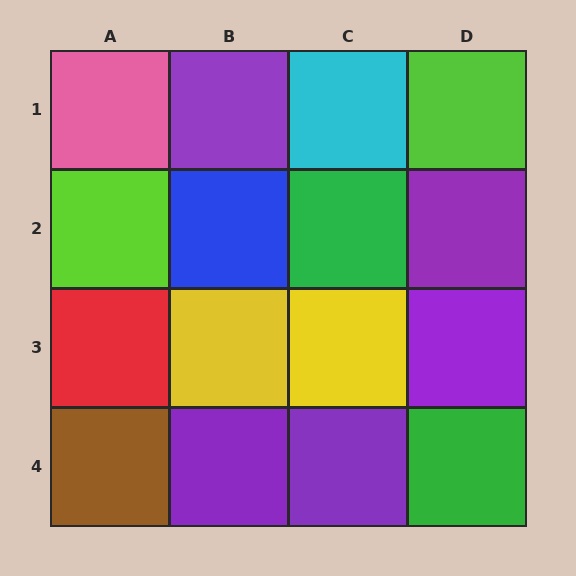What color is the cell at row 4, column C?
Purple.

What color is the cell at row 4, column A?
Brown.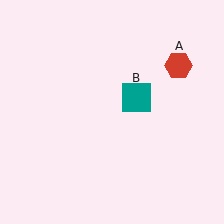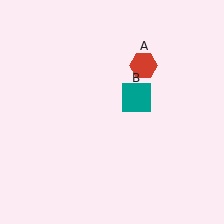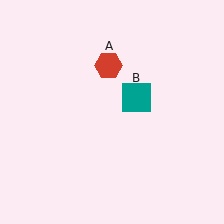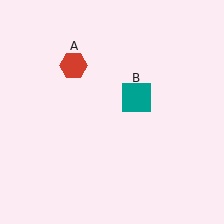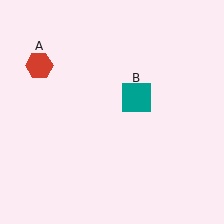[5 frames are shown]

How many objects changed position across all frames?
1 object changed position: red hexagon (object A).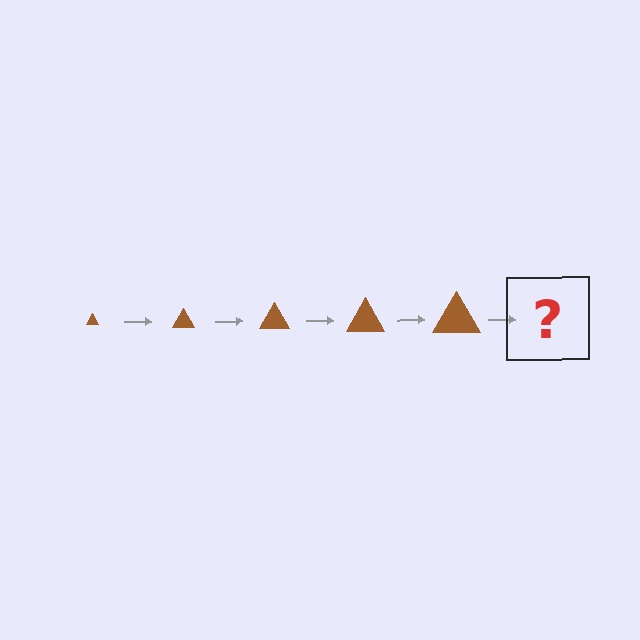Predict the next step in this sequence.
The next step is a brown triangle, larger than the previous one.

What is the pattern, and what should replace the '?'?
The pattern is that the triangle gets progressively larger each step. The '?' should be a brown triangle, larger than the previous one.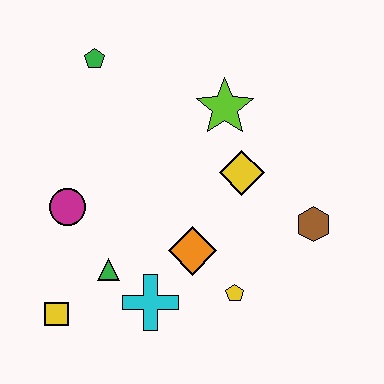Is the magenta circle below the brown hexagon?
No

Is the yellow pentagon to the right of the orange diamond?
Yes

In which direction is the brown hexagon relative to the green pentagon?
The brown hexagon is to the right of the green pentagon.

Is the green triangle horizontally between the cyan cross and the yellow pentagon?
No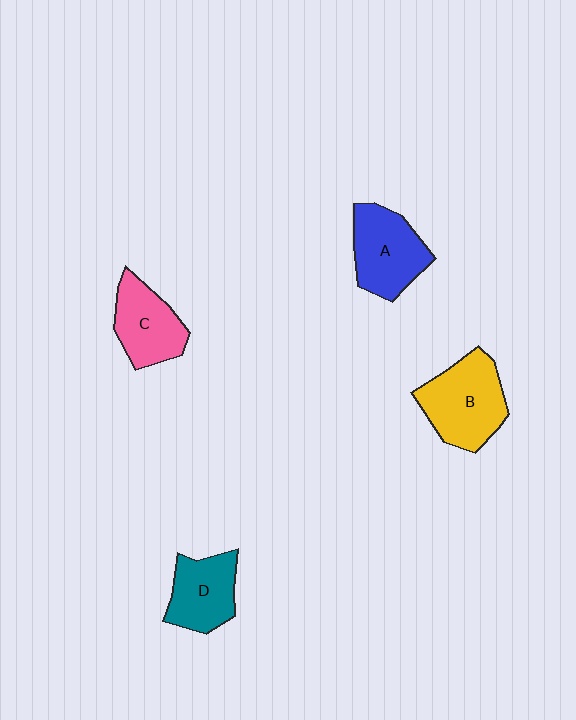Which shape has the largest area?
Shape B (yellow).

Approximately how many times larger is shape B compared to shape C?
Approximately 1.3 times.